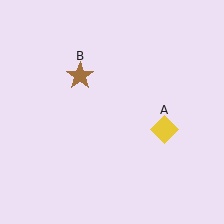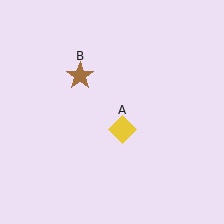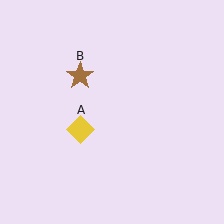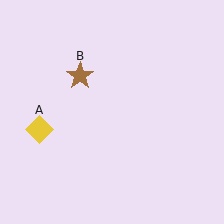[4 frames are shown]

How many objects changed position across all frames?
1 object changed position: yellow diamond (object A).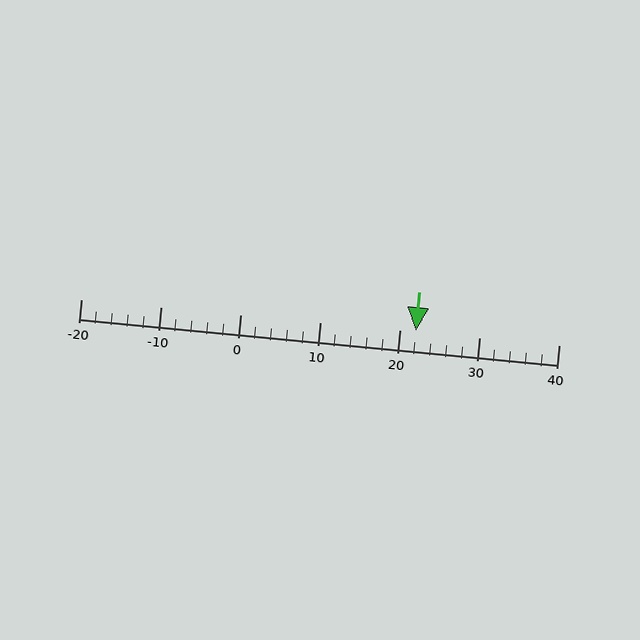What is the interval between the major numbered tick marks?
The major tick marks are spaced 10 units apart.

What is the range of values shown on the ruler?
The ruler shows values from -20 to 40.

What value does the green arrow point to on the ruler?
The green arrow points to approximately 22.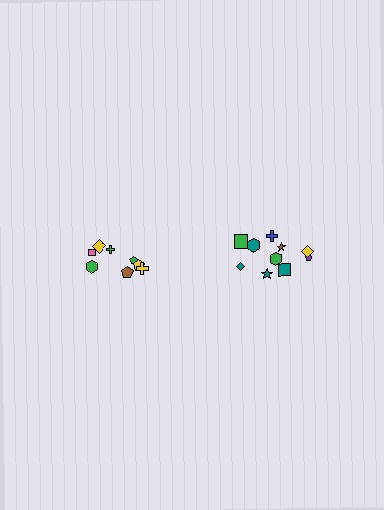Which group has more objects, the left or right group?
The right group.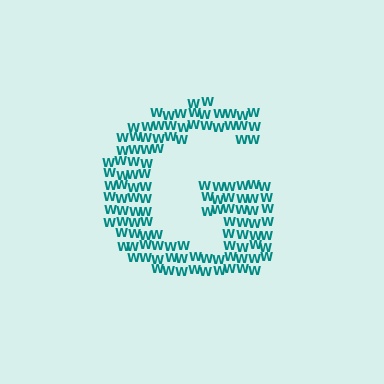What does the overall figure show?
The overall figure shows the letter G.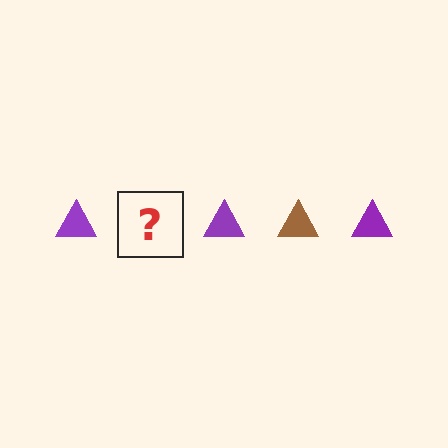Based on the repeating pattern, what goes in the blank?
The blank should be a brown triangle.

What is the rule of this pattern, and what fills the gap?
The rule is that the pattern cycles through purple, brown triangles. The gap should be filled with a brown triangle.